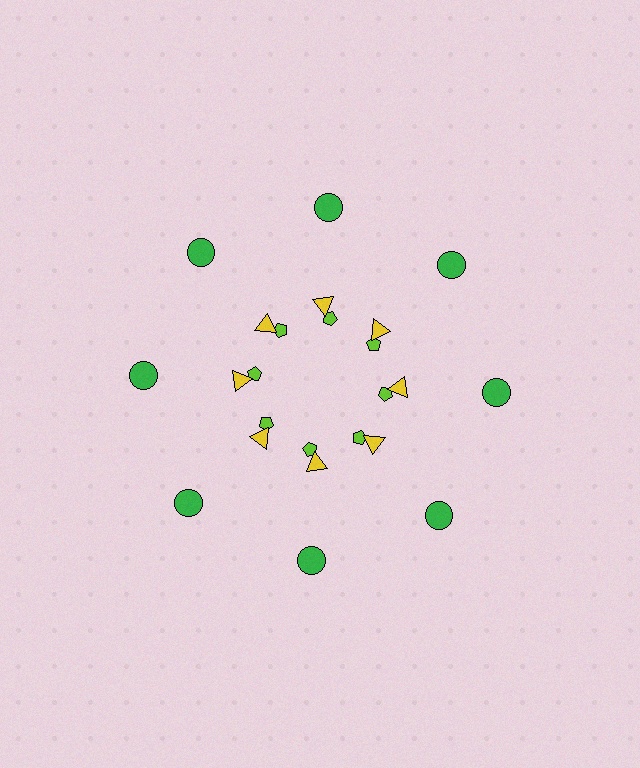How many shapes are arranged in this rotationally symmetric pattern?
There are 24 shapes, arranged in 8 groups of 3.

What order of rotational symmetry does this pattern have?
This pattern has 8-fold rotational symmetry.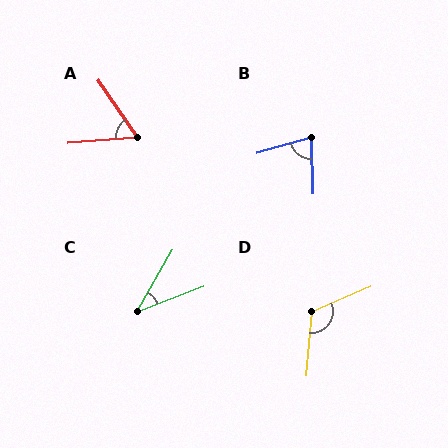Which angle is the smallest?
C, at approximately 38 degrees.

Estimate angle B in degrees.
Approximately 75 degrees.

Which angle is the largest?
D, at approximately 118 degrees.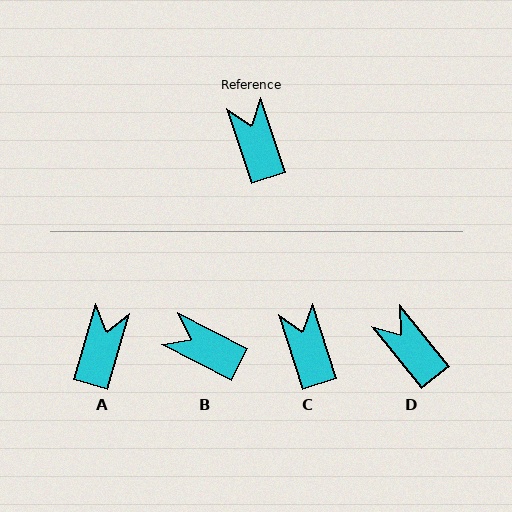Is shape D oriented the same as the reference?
No, it is off by about 21 degrees.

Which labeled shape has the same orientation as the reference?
C.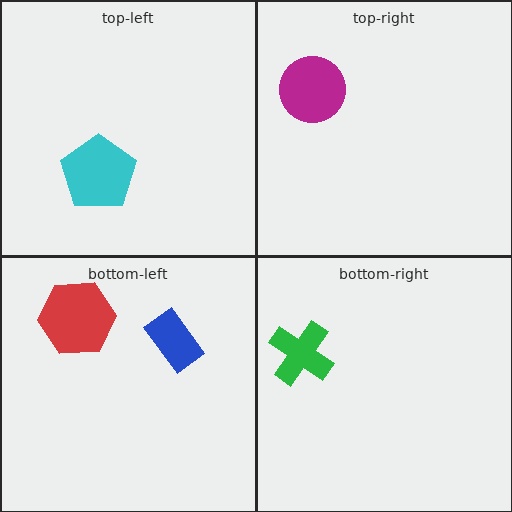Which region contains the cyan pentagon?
The top-left region.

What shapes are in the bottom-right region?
The green cross.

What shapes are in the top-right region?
The magenta circle.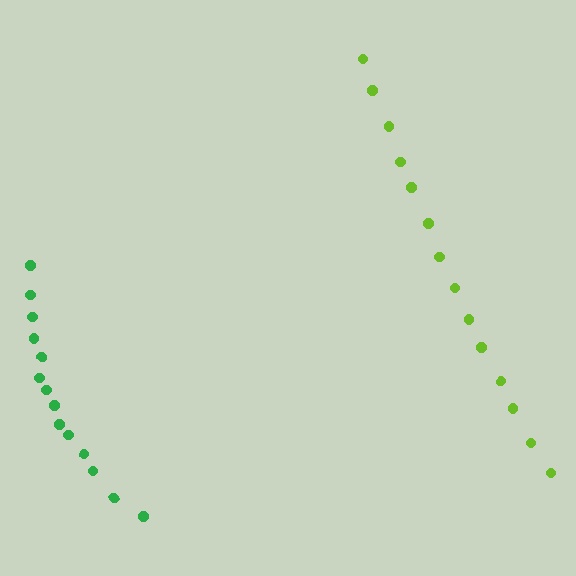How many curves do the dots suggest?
There are 2 distinct paths.